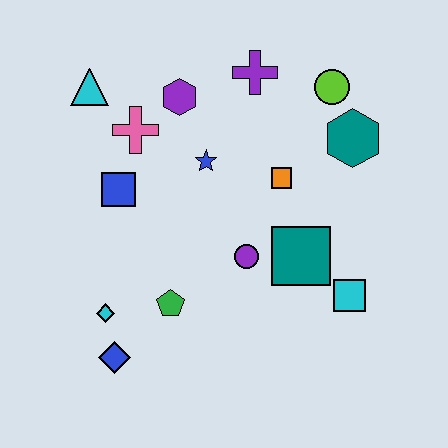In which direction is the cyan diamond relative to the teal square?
The cyan diamond is to the left of the teal square.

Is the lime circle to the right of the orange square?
Yes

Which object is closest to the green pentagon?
The cyan diamond is closest to the green pentagon.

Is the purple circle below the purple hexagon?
Yes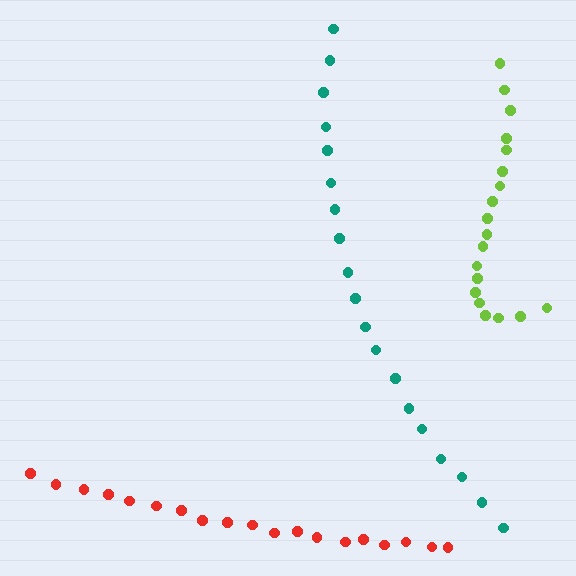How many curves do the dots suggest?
There are 3 distinct paths.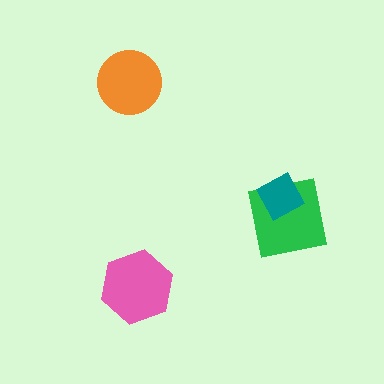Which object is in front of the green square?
The teal diamond is in front of the green square.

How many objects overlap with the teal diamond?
1 object overlaps with the teal diamond.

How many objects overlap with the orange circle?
0 objects overlap with the orange circle.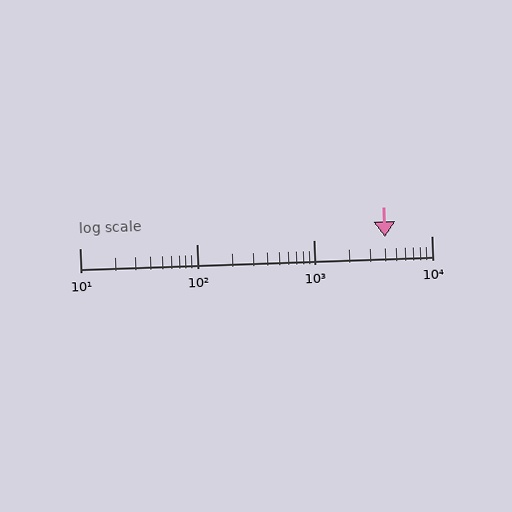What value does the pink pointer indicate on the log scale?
The pointer indicates approximately 4000.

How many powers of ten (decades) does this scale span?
The scale spans 3 decades, from 10 to 10000.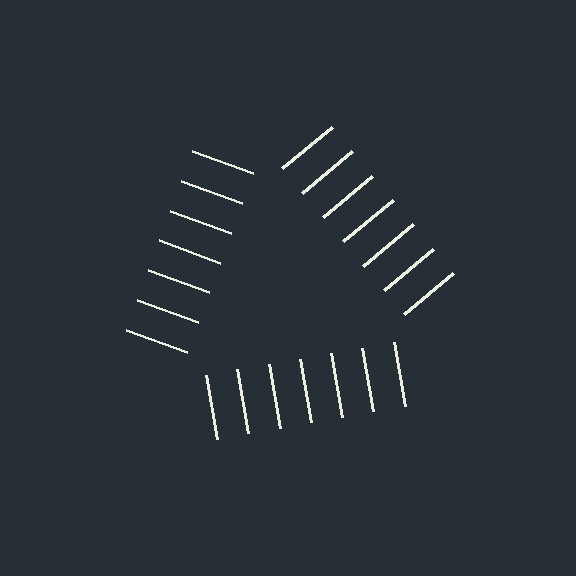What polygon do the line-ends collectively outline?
An illusory triangle — the line segments terminate on its edges but no continuous stroke is drawn.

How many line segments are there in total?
21 — 7 along each of the 3 edges.